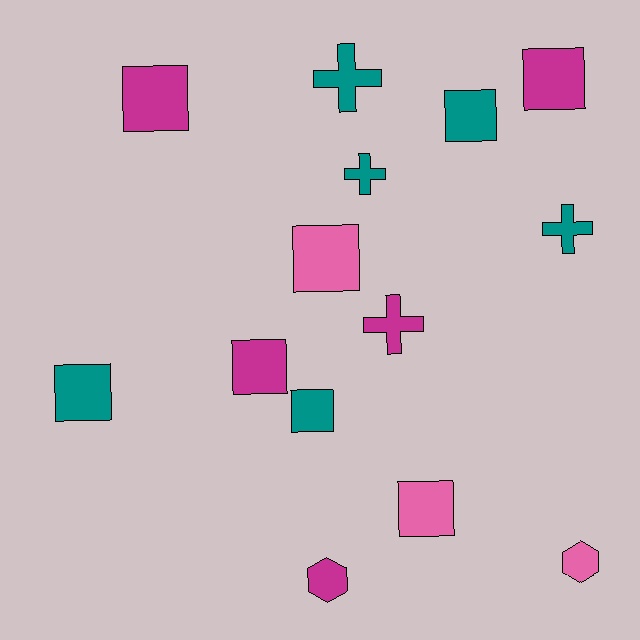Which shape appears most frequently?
Square, with 8 objects.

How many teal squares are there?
There are 3 teal squares.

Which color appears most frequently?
Teal, with 6 objects.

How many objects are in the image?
There are 14 objects.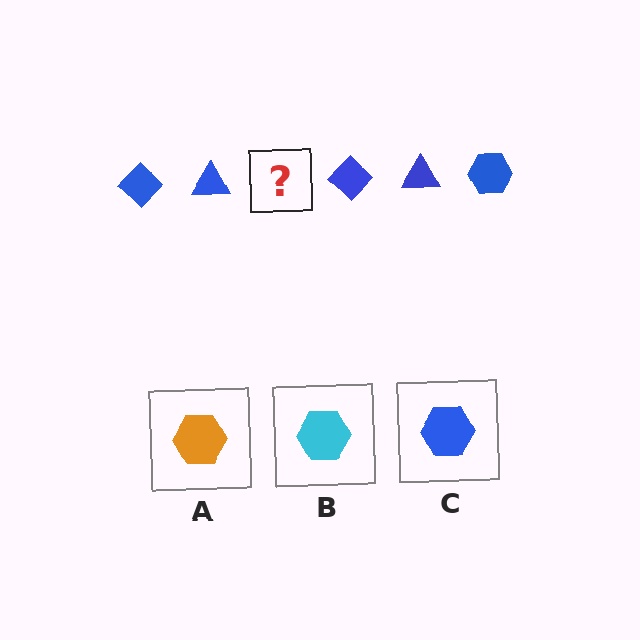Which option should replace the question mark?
Option C.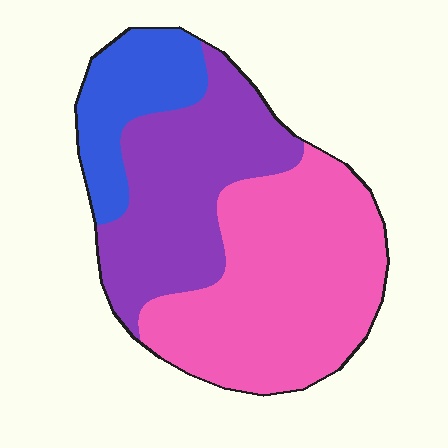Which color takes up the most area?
Pink, at roughly 50%.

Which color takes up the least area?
Blue, at roughly 15%.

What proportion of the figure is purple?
Purple takes up about one third (1/3) of the figure.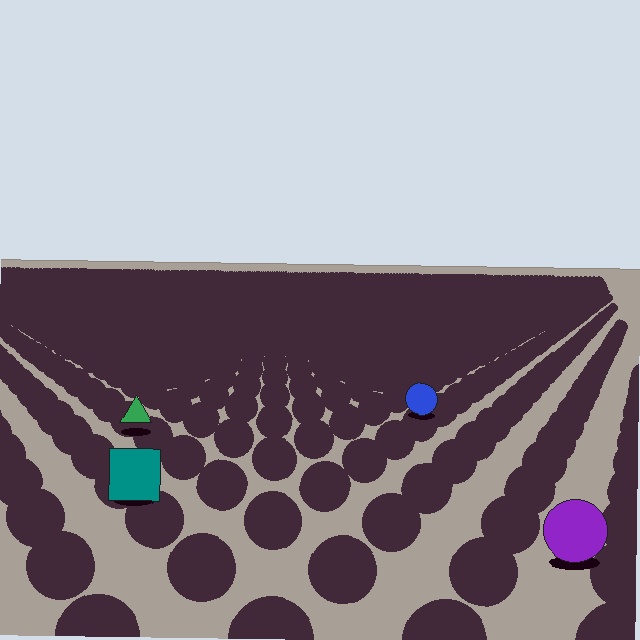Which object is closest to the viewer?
The purple circle is closest. The texture marks near it are larger and more spread out.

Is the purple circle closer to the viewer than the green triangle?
Yes. The purple circle is closer — you can tell from the texture gradient: the ground texture is coarser near it.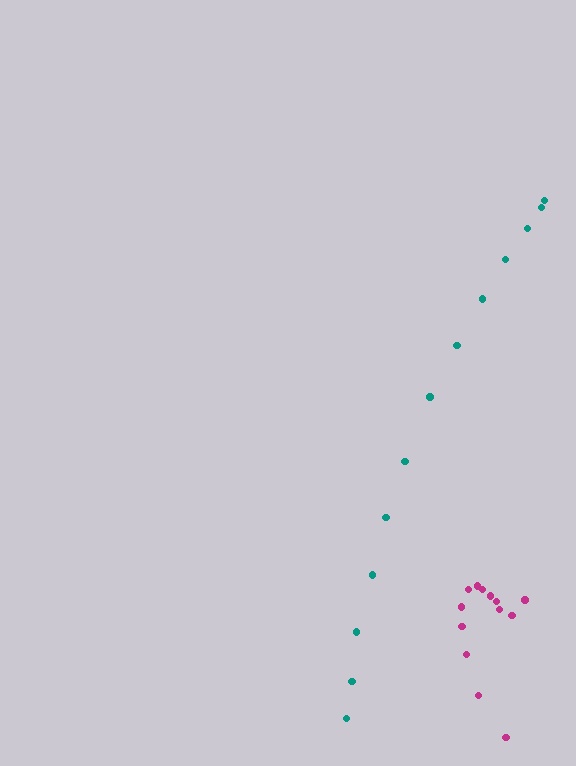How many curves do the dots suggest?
There are 2 distinct paths.